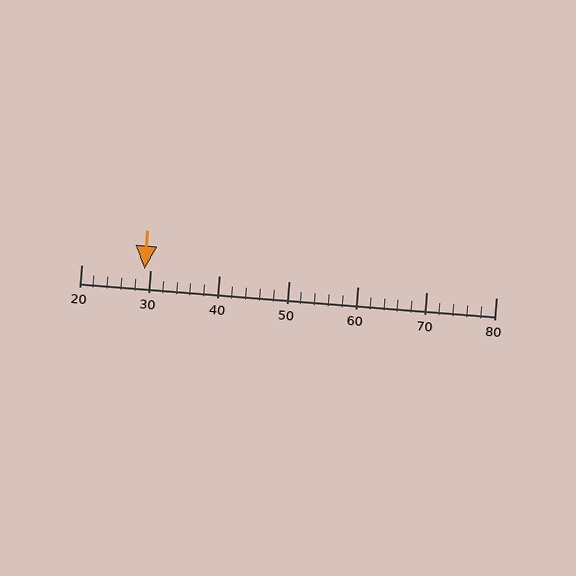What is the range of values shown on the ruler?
The ruler shows values from 20 to 80.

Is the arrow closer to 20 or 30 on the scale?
The arrow is closer to 30.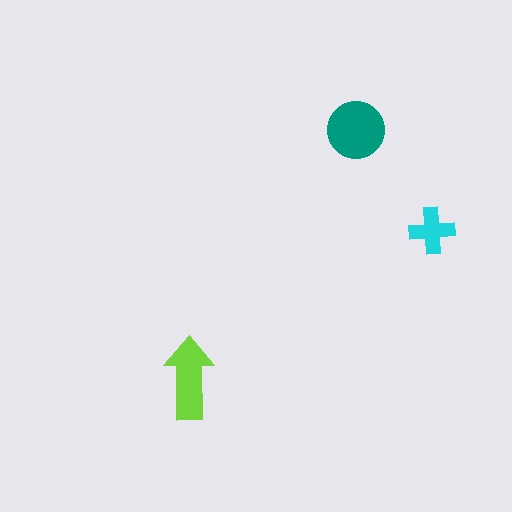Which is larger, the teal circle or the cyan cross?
The teal circle.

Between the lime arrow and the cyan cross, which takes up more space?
The lime arrow.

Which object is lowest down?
The lime arrow is bottommost.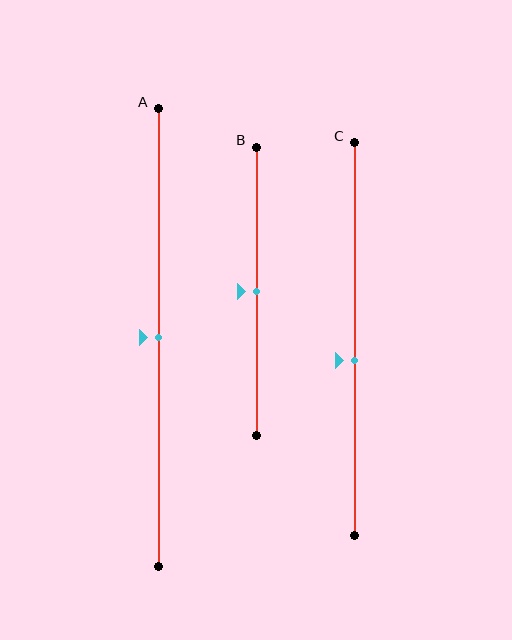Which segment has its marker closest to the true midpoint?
Segment A has its marker closest to the true midpoint.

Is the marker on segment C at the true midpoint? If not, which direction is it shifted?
No, the marker on segment C is shifted downward by about 5% of the segment length.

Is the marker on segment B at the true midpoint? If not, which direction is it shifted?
Yes, the marker on segment B is at the true midpoint.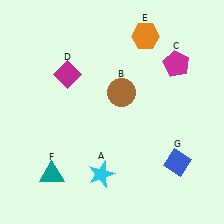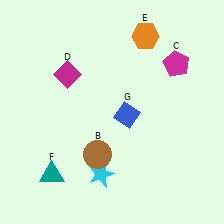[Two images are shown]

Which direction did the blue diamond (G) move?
The blue diamond (G) moved left.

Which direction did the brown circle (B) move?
The brown circle (B) moved down.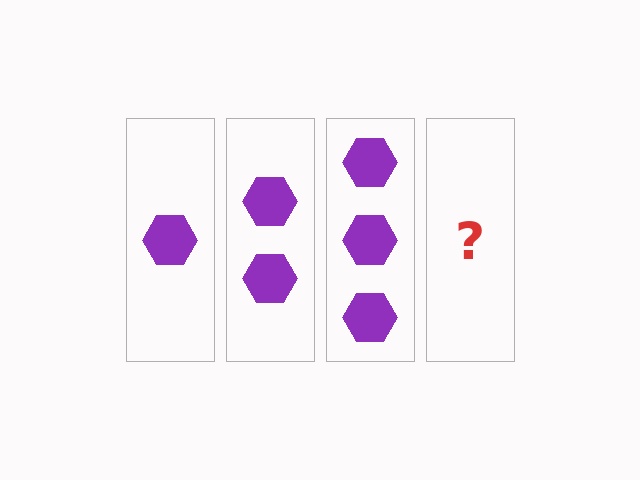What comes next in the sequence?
The next element should be 4 hexagons.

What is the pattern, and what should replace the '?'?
The pattern is that each step adds one more hexagon. The '?' should be 4 hexagons.